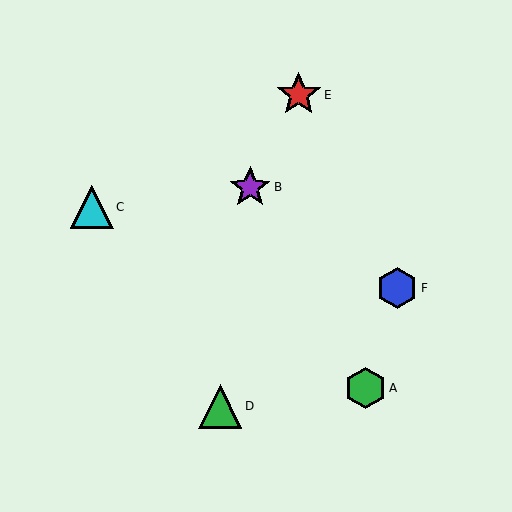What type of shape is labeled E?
Shape E is a red star.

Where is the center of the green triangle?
The center of the green triangle is at (220, 406).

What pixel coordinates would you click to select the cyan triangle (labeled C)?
Click at (92, 207) to select the cyan triangle C.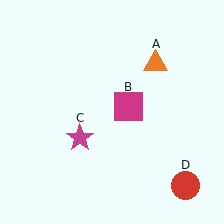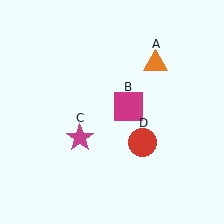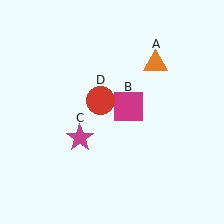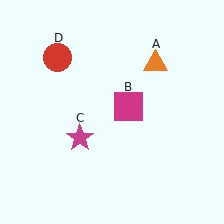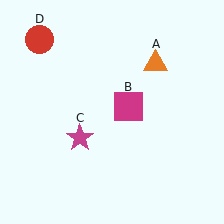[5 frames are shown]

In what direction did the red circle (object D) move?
The red circle (object D) moved up and to the left.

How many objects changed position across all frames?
1 object changed position: red circle (object D).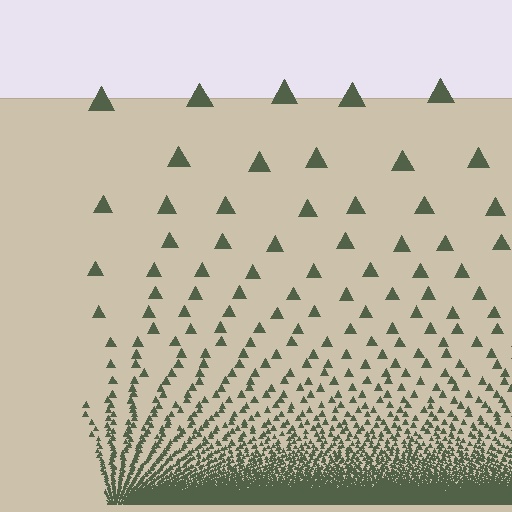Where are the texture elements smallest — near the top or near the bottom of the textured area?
Near the bottom.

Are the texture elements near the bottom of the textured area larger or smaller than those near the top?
Smaller. The gradient is inverted — elements near the bottom are smaller and denser.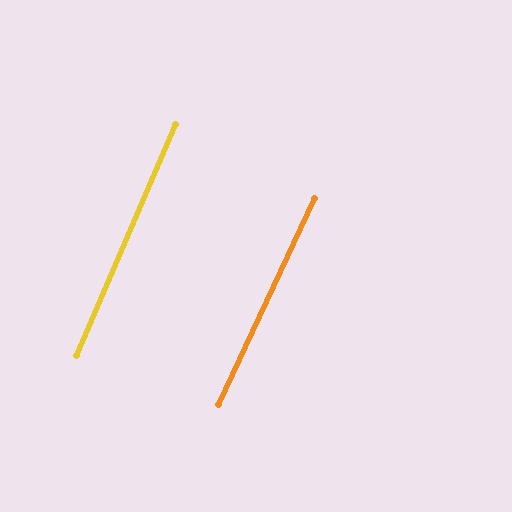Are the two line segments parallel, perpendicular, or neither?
Parallel — their directions differ by only 1.8°.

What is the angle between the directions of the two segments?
Approximately 2 degrees.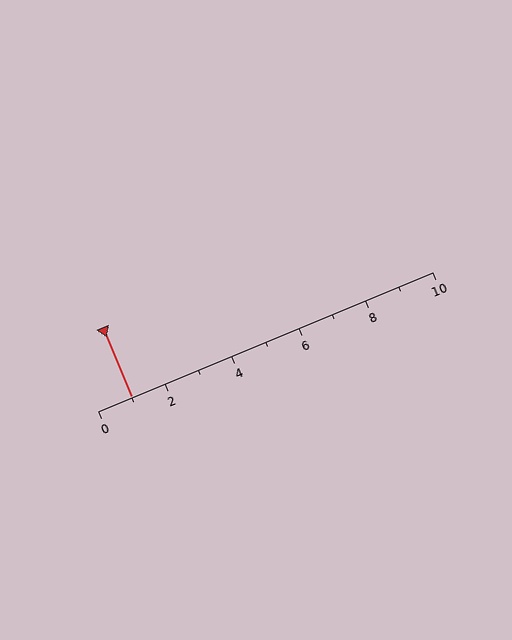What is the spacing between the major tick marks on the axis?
The major ticks are spaced 2 apart.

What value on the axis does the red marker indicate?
The marker indicates approximately 1.